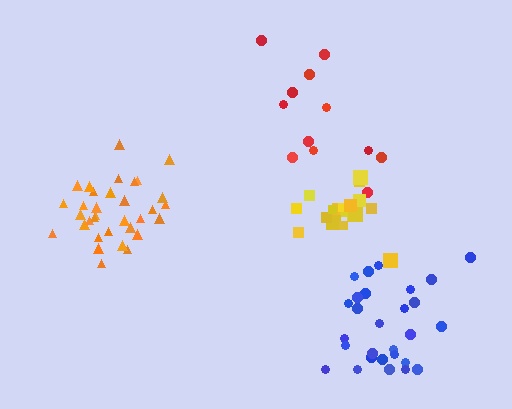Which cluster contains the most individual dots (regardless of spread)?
Orange (33).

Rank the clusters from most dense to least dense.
yellow, orange, blue, red.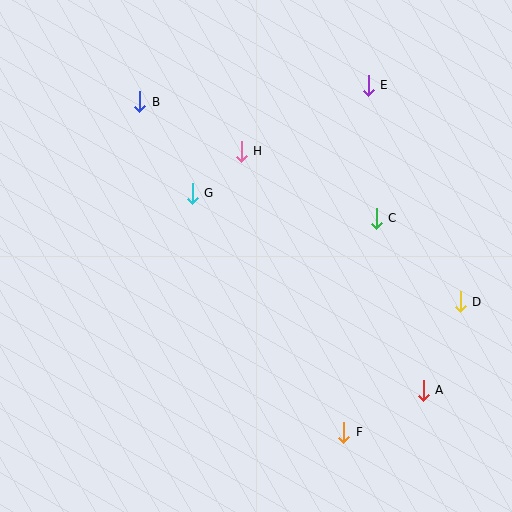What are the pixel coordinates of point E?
Point E is at (368, 85).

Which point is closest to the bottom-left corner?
Point F is closest to the bottom-left corner.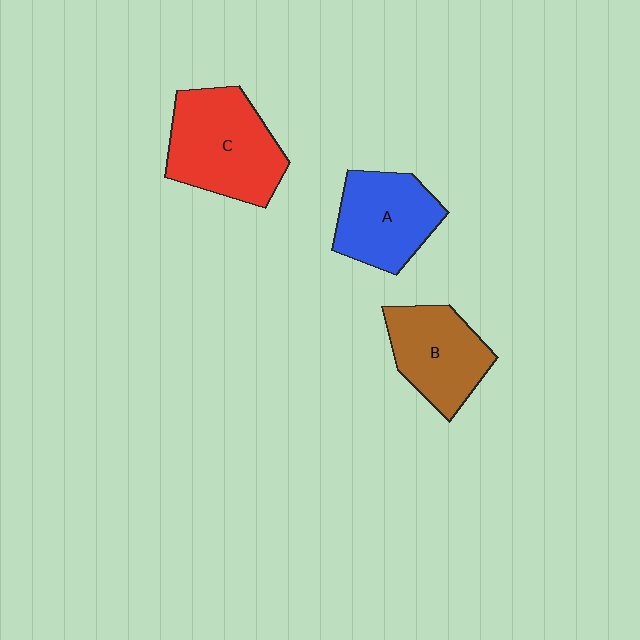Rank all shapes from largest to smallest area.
From largest to smallest: C (red), A (blue), B (brown).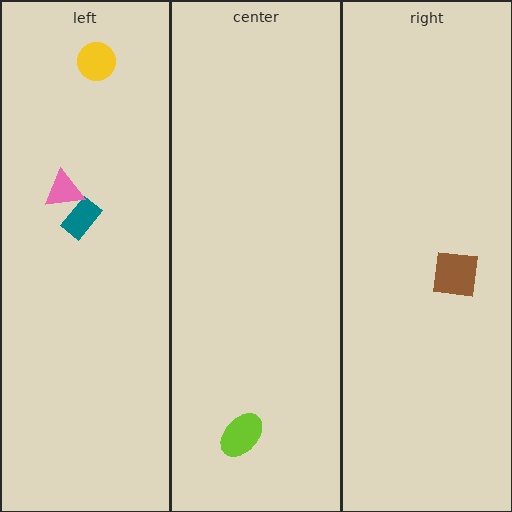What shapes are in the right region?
The brown square.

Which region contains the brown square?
The right region.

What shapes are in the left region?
The yellow circle, the teal rectangle, the pink triangle.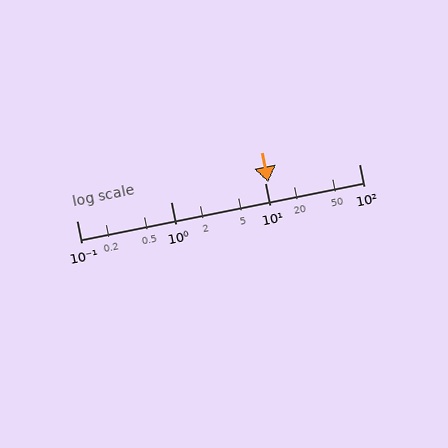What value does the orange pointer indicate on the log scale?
The pointer indicates approximately 11.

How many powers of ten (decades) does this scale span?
The scale spans 3 decades, from 0.1 to 100.